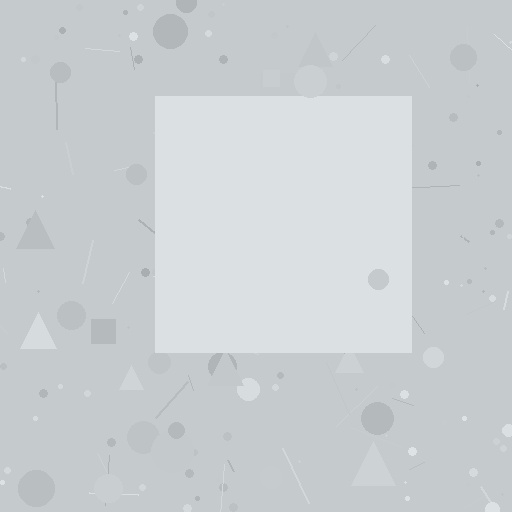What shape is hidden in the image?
A square is hidden in the image.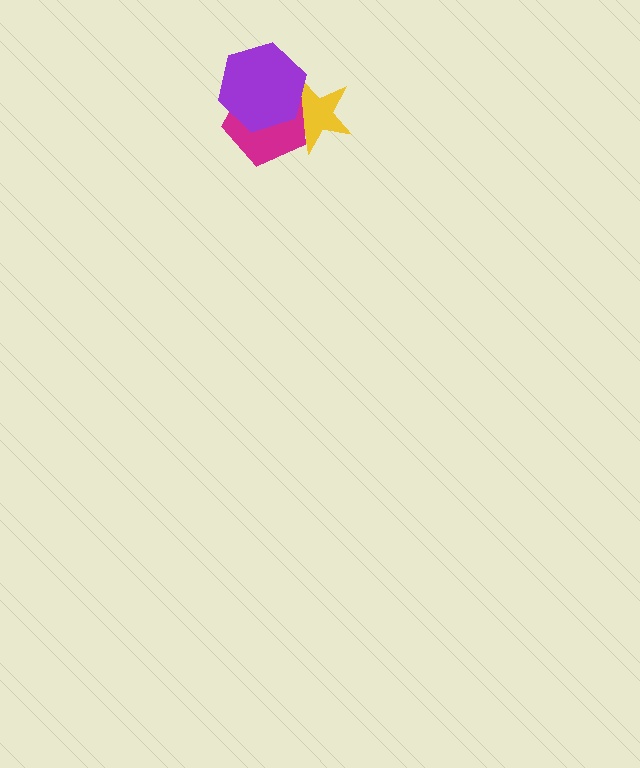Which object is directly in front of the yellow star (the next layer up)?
The magenta pentagon is directly in front of the yellow star.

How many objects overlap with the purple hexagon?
2 objects overlap with the purple hexagon.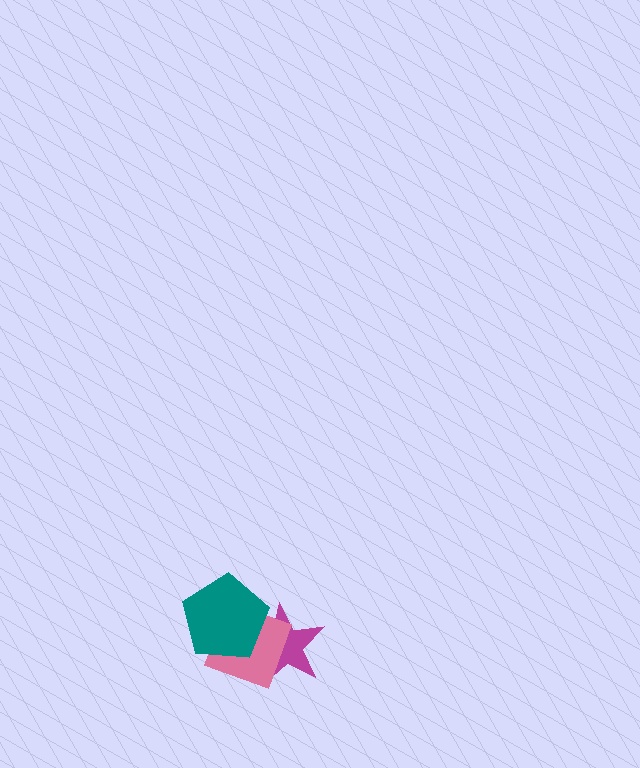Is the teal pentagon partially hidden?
No, no other shape covers it.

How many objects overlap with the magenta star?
2 objects overlap with the magenta star.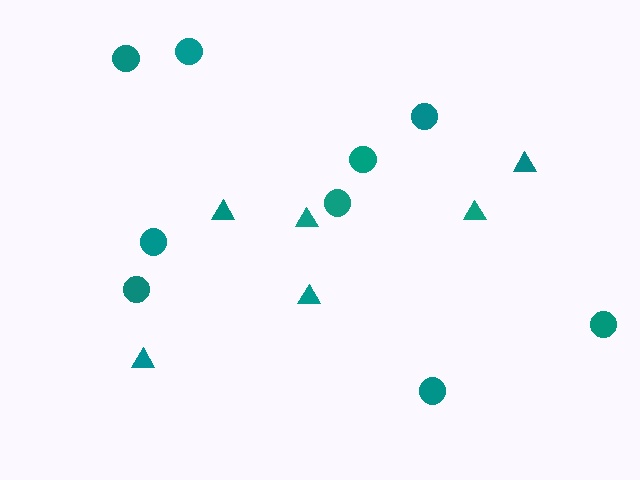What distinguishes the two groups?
There are 2 groups: one group of triangles (6) and one group of circles (9).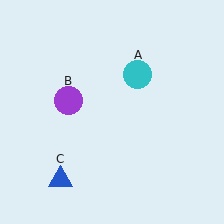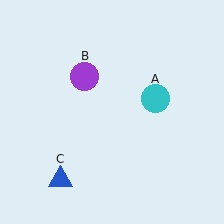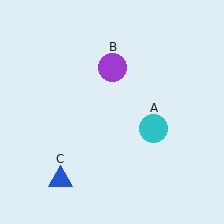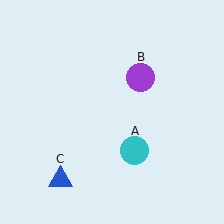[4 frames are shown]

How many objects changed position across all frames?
2 objects changed position: cyan circle (object A), purple circle (object B).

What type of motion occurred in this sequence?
The cyan circle (object A), purple circle (object B) rotated clockwise around the center of the scene.